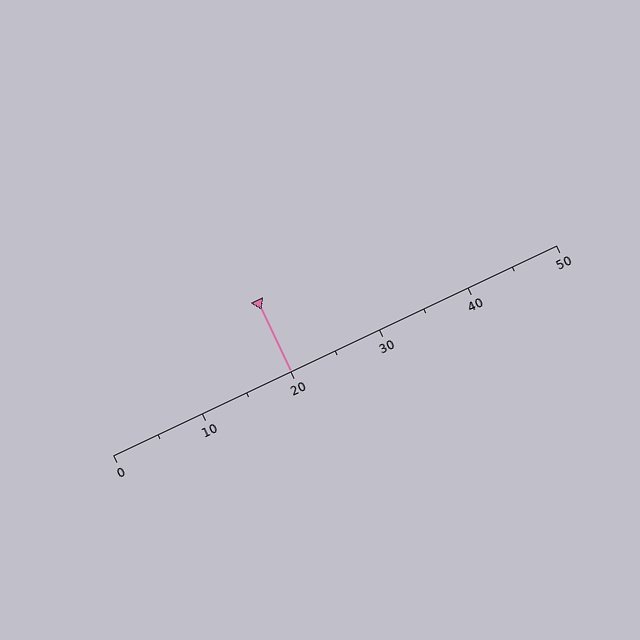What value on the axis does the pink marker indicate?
The marker indicates approximately 20.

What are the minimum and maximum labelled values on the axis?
The axis runs from 0 to 50.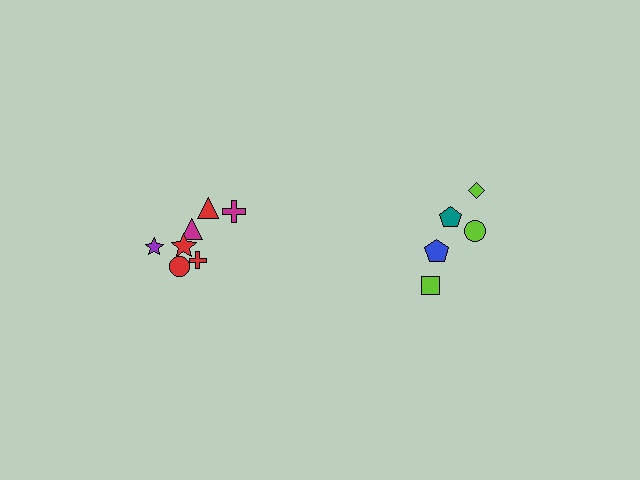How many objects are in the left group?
There are 7 objects.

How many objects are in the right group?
There are 5 objects.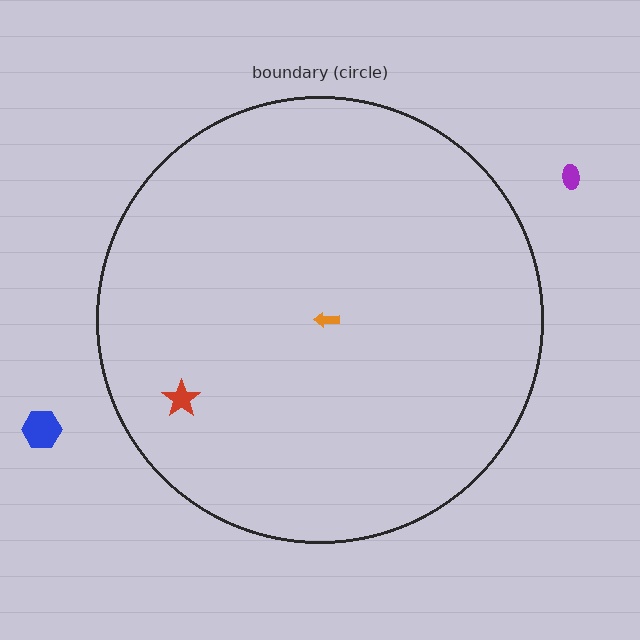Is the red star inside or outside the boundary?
Inside.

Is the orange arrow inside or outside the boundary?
Inside.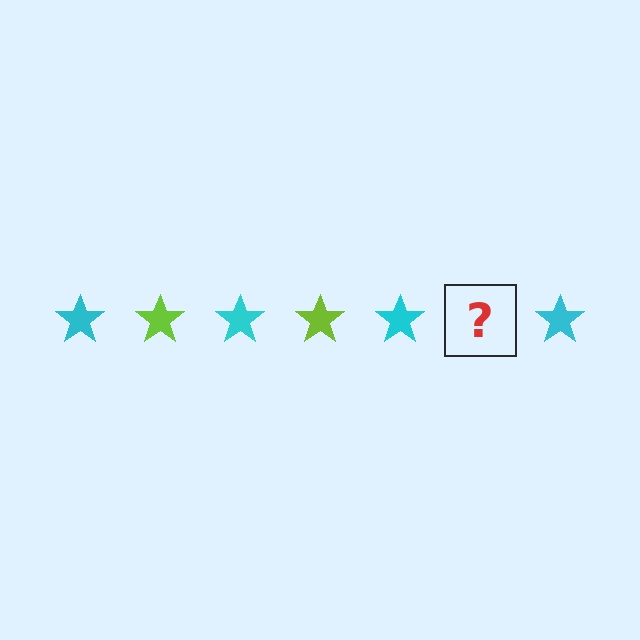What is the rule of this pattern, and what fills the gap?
The rule is that the pattern cycles through cyan, lime stars. The gap should be filled with a lime star.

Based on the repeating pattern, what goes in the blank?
The blank should be a lime star.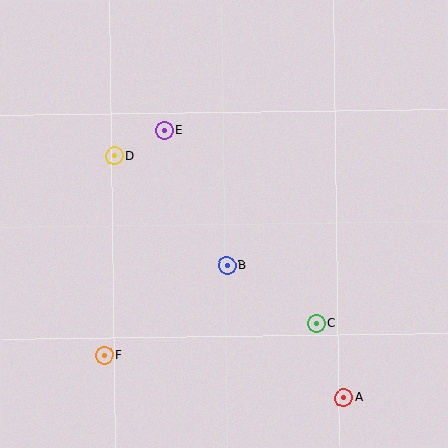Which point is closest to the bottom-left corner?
Point F is closest to the bottom-left corner.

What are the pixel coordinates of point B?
Point B is at (227, 265).